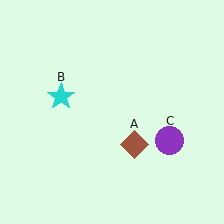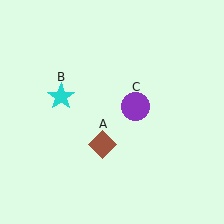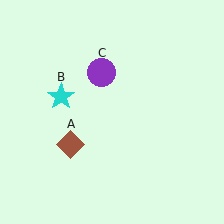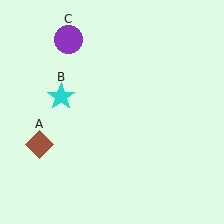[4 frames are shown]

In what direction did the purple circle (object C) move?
The purple circle (object C) moved up and to the left.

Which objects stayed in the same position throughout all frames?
Cyan star (object B) remained stationary.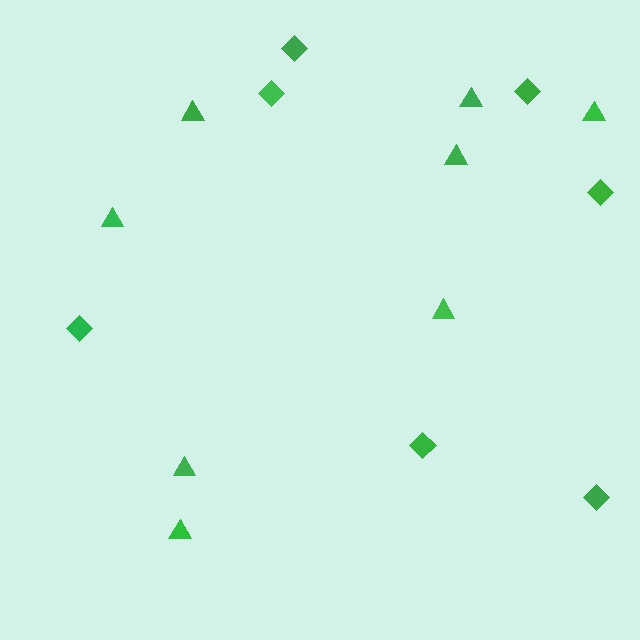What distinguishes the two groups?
There are 2 groups: one group of diamonds (7) and one group of triangles (8).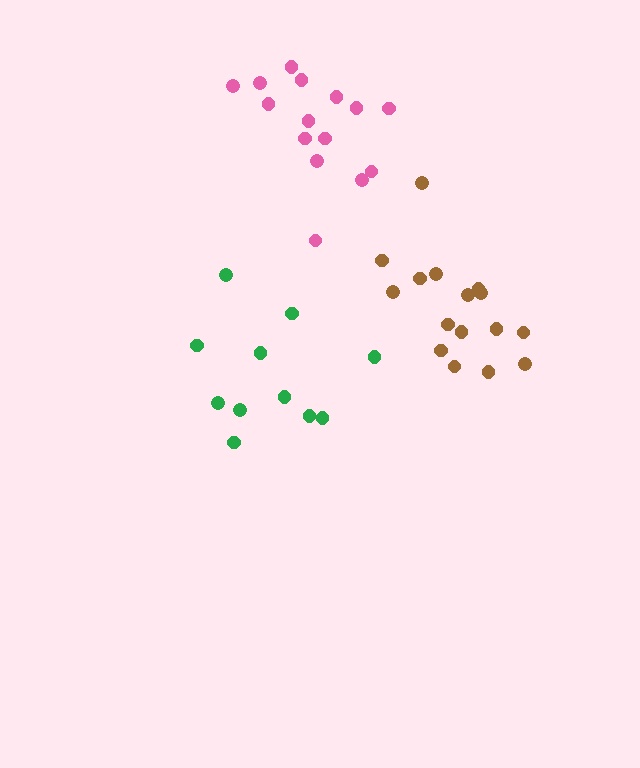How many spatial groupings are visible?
There are 3 spatial groupings.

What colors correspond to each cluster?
The clusters are colored: green, pink, brown.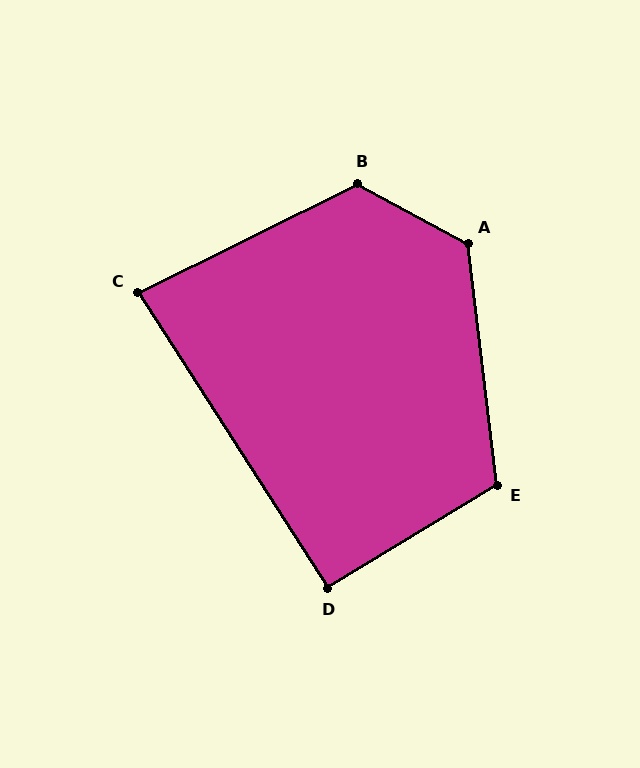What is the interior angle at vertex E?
Approximately 114 degrees (obtuse).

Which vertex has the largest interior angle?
A, at approximately 125 degrees.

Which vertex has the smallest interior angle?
C, at approximately 84 degrees.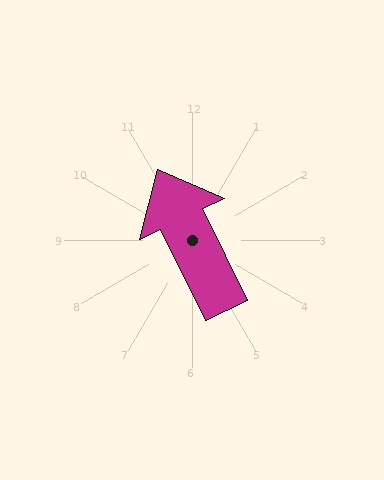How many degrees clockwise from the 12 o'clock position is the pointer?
Approximately 334 degrees.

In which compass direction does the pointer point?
Northwest.